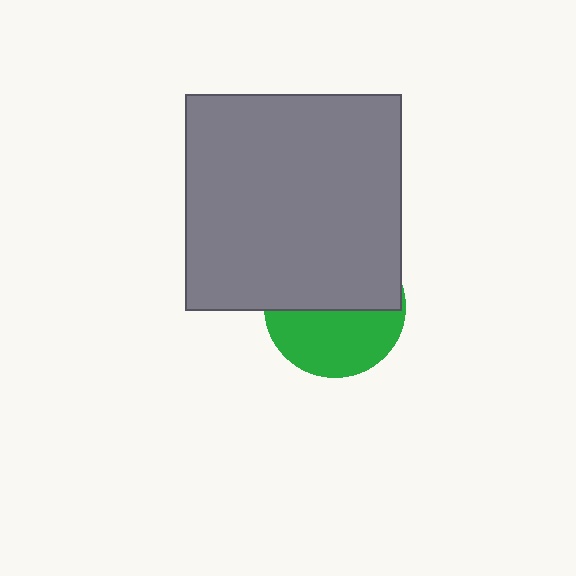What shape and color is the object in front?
The object in front is a gray square.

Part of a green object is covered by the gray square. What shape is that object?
It is a circle.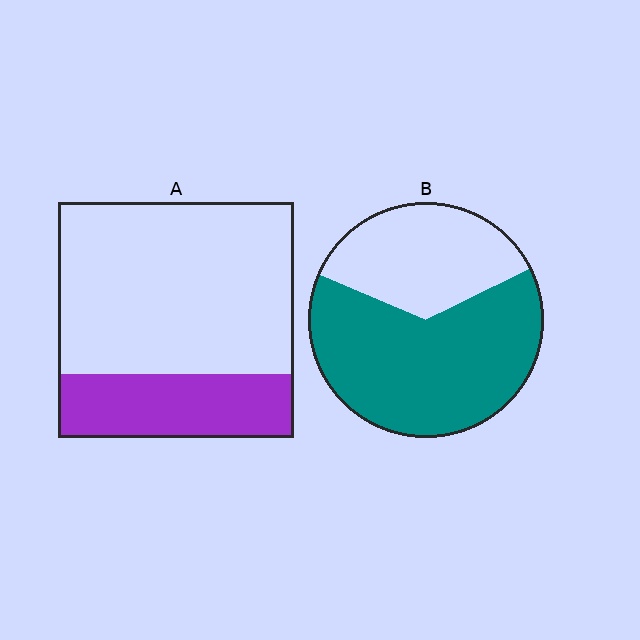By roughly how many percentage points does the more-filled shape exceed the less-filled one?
By roughly 35 percentage points (B over A).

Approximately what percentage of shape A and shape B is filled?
A is approximately 25% and B is approximately 65%.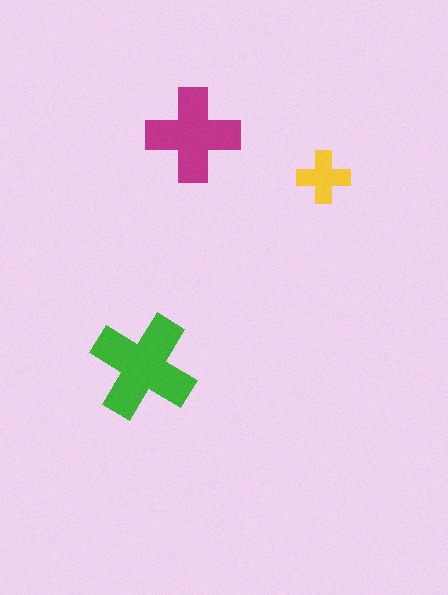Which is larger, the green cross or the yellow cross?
The green one.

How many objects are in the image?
There are 3 objects in the image.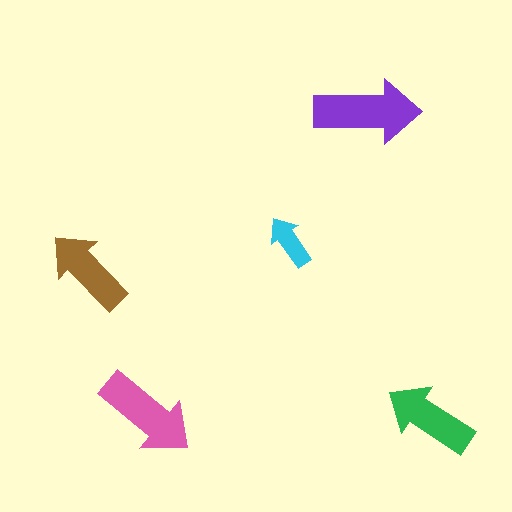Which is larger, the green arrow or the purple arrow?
The purple one.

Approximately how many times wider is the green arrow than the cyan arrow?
About 1.5 times wider.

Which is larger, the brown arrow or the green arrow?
The green one.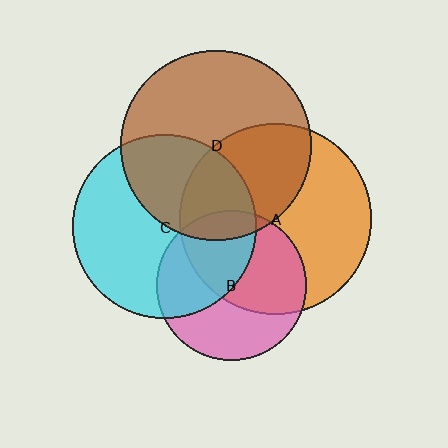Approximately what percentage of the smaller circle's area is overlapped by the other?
Approximately 10%.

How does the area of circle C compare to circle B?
Approximately 1.5 times.